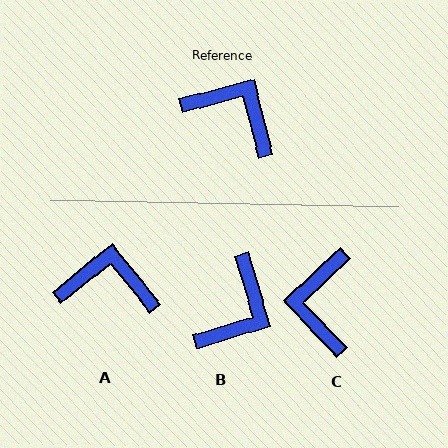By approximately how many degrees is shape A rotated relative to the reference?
Approximately 25 degrees counter-clockwise.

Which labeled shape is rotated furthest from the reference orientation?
C, about 119 degrees away.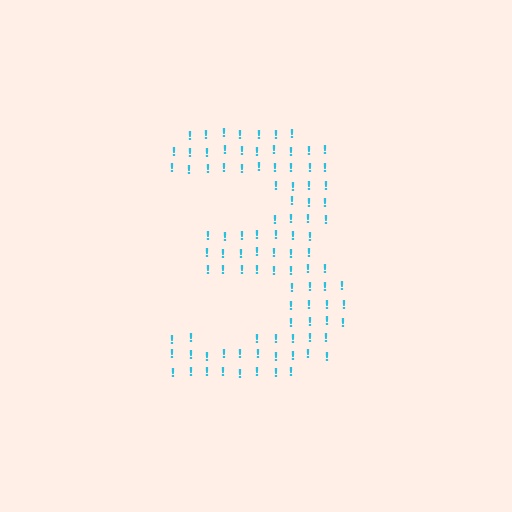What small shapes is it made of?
It is made of small exclamation marks.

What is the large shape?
The large shape is the digit 3.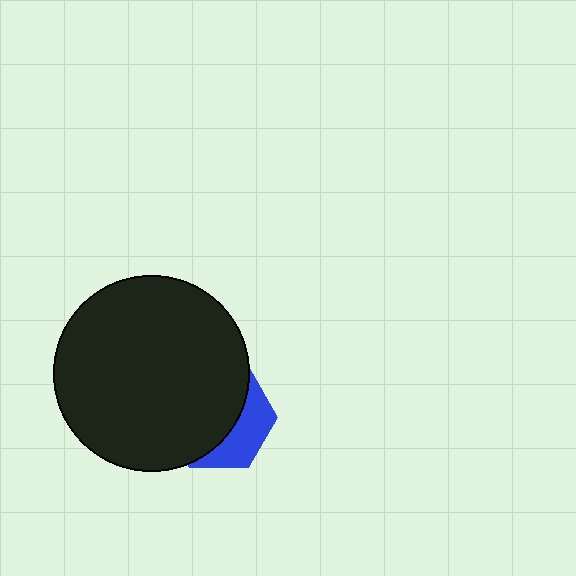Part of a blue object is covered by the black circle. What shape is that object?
It is a hexagon.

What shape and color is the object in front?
The object in front is a black circle.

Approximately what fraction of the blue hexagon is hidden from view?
Roughly 66% of the blue hexagon is hidden behind the black circle.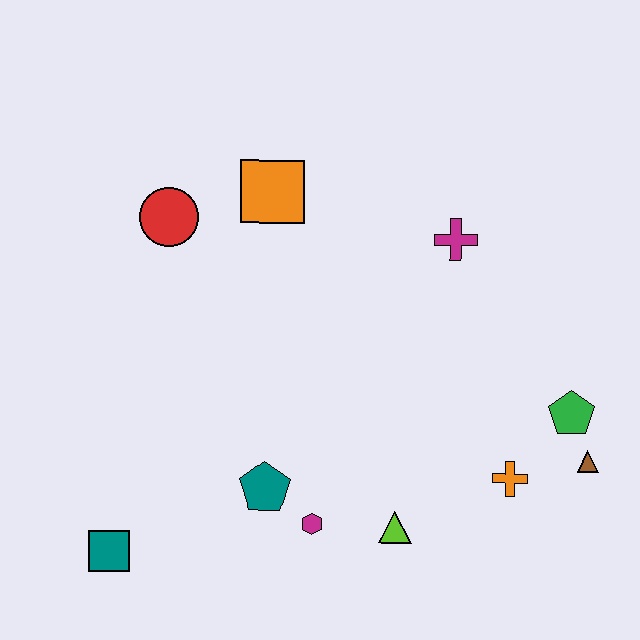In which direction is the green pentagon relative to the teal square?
The green pentagon is to the right of the teal square.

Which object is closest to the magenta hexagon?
The teal pentagon is closest to the magenta hexagon.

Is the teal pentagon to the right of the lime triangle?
No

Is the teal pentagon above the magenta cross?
No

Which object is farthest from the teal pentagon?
The brown triangle is farthest from the teal pentagon.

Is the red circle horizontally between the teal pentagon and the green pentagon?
No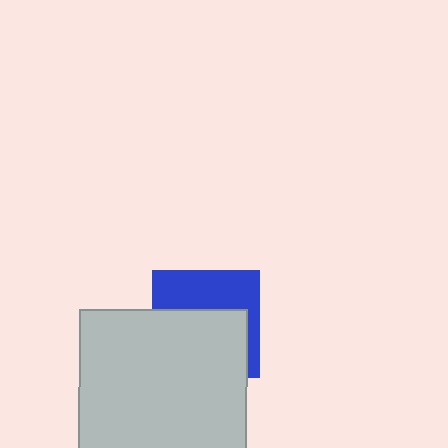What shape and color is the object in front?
The object in front is a light gray square.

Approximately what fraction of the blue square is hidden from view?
Roughly 56% of the blue square is hidden behind the light gray square.